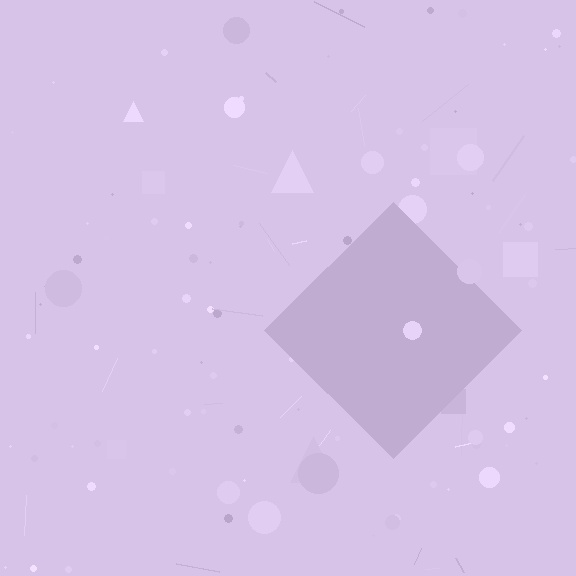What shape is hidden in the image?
A diamond is hidden in the image.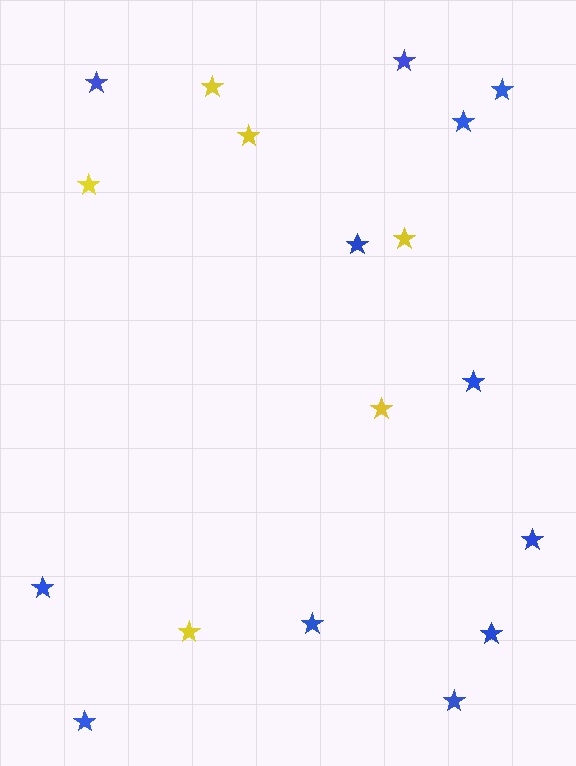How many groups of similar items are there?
There are 2 groups: one group of yellow stars (6) and one group of blue stars (12).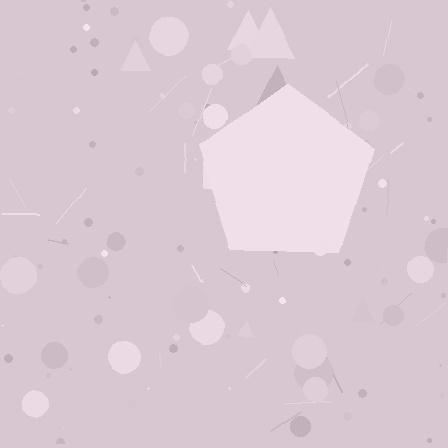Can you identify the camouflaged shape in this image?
The camouflaged shape is a pentagon.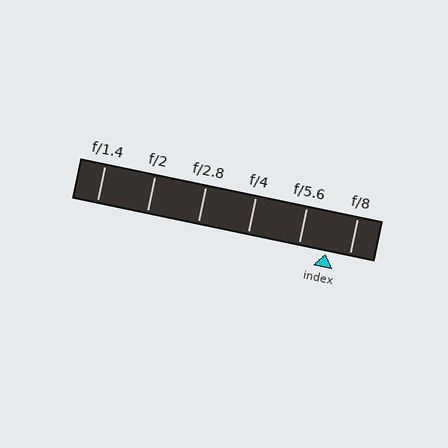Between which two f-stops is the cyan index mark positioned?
The index mark is between f/5.6 and f/8.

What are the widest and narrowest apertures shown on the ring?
The widest aperture shown is f/1.4 and the narrowest is f/8.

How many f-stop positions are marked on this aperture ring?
There are 6 f-stop positions marked.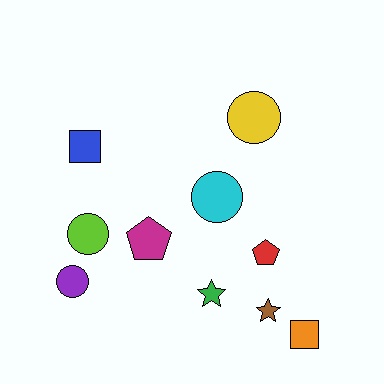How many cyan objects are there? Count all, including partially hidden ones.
There is 1 cyan object.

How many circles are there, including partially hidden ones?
There are 4 circles.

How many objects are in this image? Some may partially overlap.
There are 10 objects.